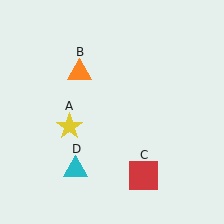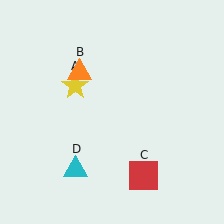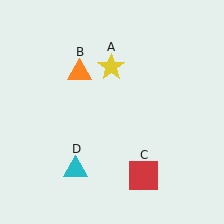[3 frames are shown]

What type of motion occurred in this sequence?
The yellow star (object A) rotated clockwise around the center of the scene.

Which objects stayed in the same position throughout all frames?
Orange triangle (object B) and red square (object C) and cyan triangle (object D) remained stationary.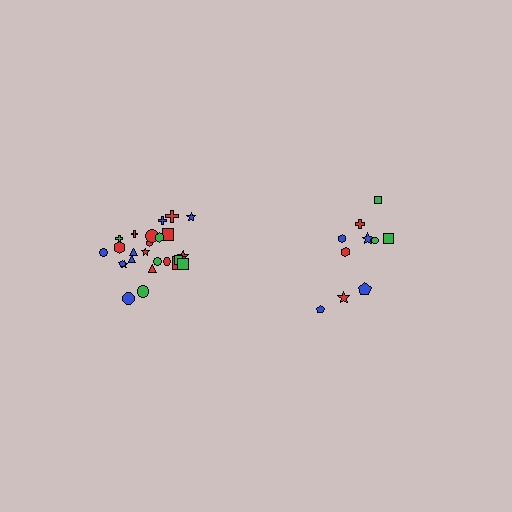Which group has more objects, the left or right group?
The left group.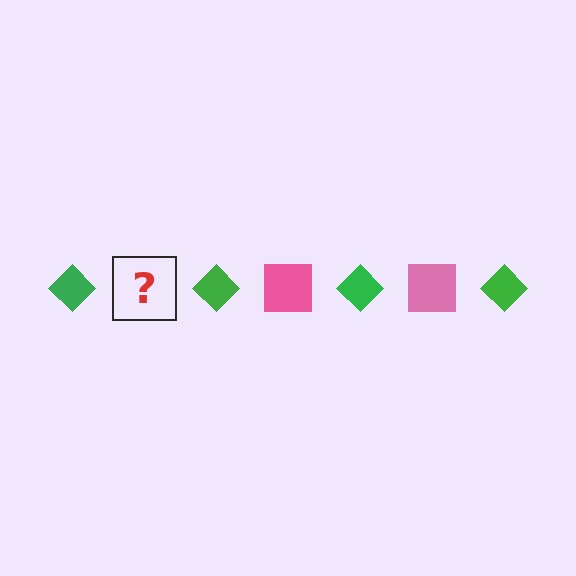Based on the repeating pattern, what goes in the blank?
The blank should be a pink square.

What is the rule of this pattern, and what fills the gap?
The rule is that the pattern alternates between green diamond and pink square. The gap should be filled with a pink square.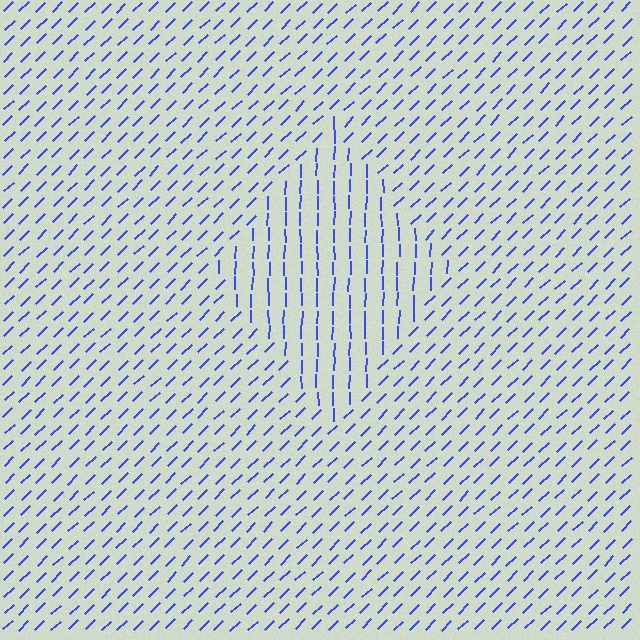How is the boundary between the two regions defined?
The boundary is defined purely by a change in line orientation (approximately 45 degrees difference). All lines are the same color and thickness.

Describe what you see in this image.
The image is filled with small blue line segments. A diamond region in the image has lines oriented differently from the surrounding lines, creating a visible texture boundary.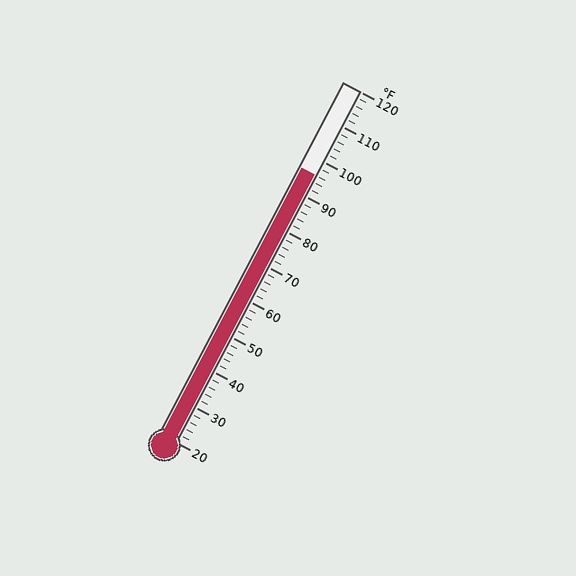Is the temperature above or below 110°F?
The temperature is below 110°F.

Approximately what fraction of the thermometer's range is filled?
The thermometer is filled to approximately 75% of its range.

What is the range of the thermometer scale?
The thermometer scale ranges from 20°F to 120°F.